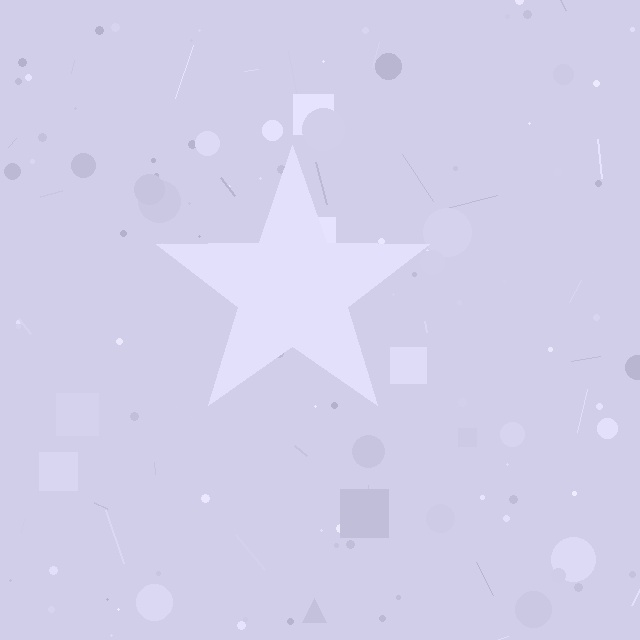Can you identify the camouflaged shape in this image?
The camouflaged shape is a star.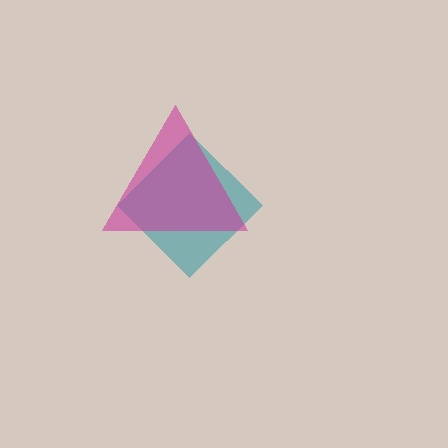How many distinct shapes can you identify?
There are 2 distinct shapes: a teal diamond, a magenta triangle.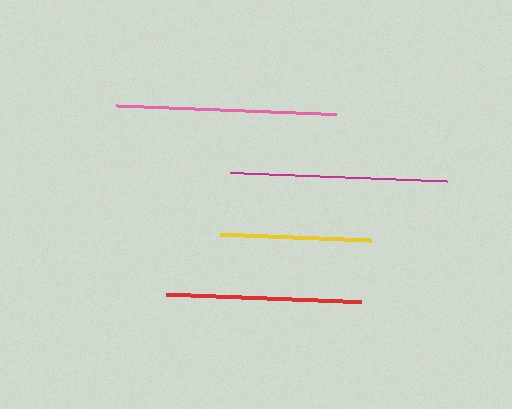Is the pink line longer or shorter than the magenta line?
The pink line is longer than the magenta line.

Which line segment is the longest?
The pink line is the longest at approximately 220 pixels.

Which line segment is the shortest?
The yellow line is the shortest at approximately 151 pixels.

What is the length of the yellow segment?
The yellow segment is approximately 151 pixels long.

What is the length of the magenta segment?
The magenta segment is approximately 218 pixels long.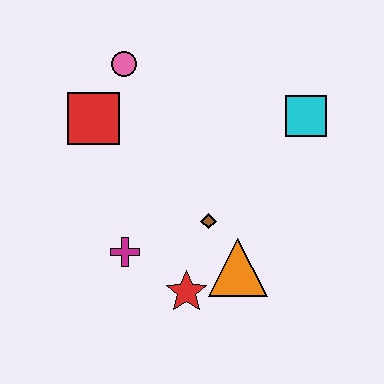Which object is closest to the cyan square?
The brown diamond is closest to the cyan square.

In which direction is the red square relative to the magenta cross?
The red square is above the magenta cross.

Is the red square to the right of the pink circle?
No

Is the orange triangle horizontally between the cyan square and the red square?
Yes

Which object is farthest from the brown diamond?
The pink circle is farthest from the brown diamond.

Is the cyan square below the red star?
No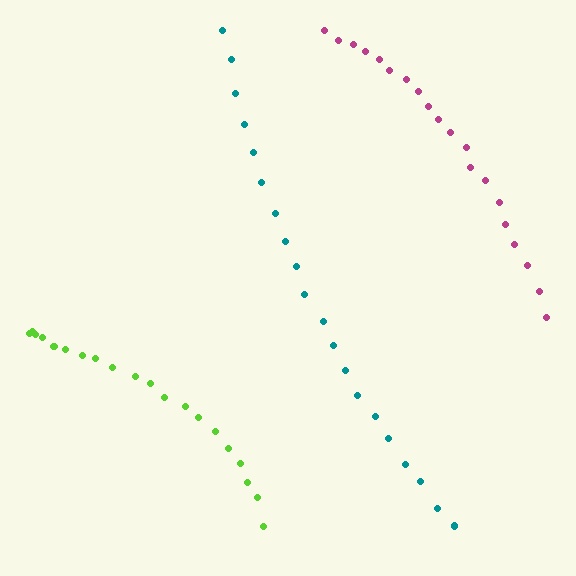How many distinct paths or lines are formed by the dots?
There are 3 distinct paths.